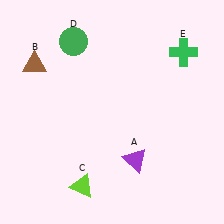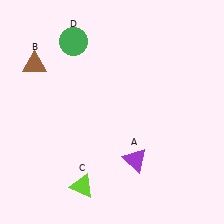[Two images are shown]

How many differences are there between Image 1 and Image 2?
There is 1 difference between the two images.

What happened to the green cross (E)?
The green cross (E) was removed in Image 2. It was in the top-right area of Image 1.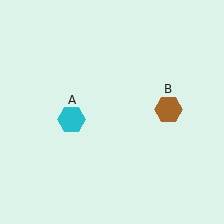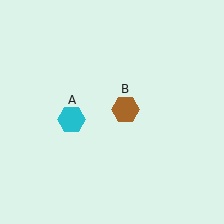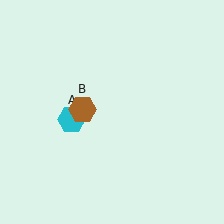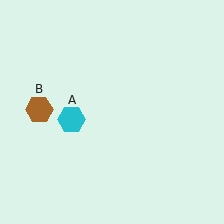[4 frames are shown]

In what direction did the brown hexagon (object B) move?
The brown hexagon (object B) moved left.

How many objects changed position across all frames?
1 object changed position: brown hexagon (object B).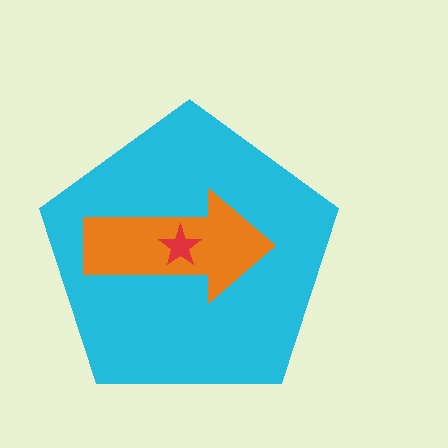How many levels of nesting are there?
3.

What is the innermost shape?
The red star.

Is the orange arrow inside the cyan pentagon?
Yes.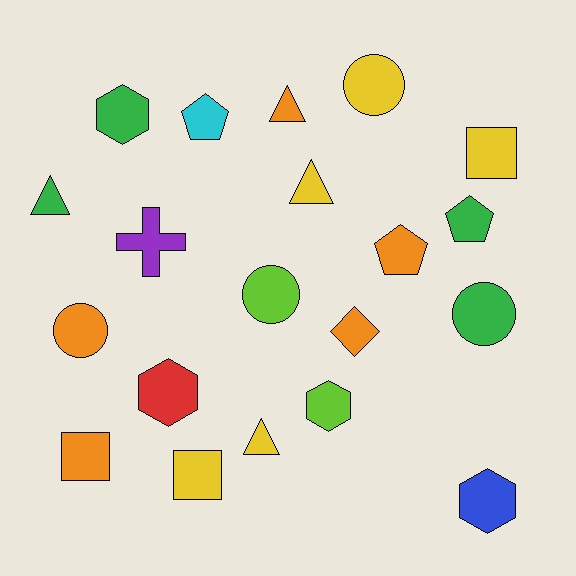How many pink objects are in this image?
There are no pink objects.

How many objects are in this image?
There are 20 objects.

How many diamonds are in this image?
There is 1 diamond.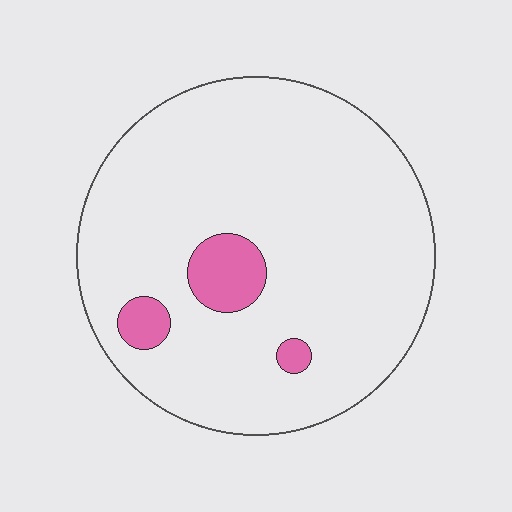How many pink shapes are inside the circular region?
3.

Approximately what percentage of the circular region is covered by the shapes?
Approximately 10%.